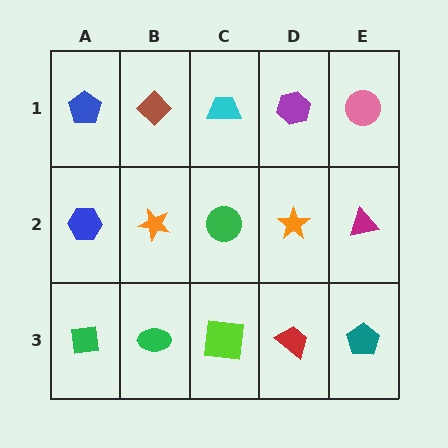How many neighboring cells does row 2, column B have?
4.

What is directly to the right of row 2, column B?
A green circle.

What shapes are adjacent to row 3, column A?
A blue hexagon (row 2, column A), a green ellipse (row 3, column B).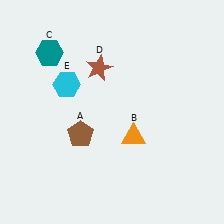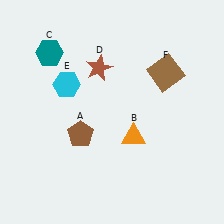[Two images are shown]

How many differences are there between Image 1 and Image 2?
There is 1 difference between the two images.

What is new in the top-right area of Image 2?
A brown square (F) was added in the top-right area of Image 2.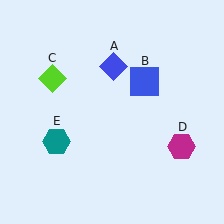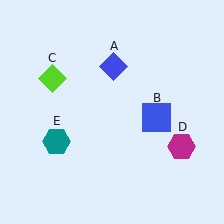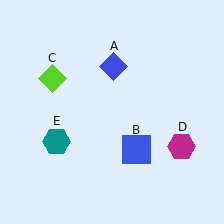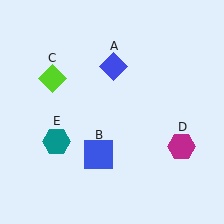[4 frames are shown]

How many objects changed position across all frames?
1 object changed position: blue square (object B).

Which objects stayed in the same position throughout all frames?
Blue diamond (object A) and lime diamond (object C) and magenta hexagon (object D) and teal hexagon (object E) remained stationary.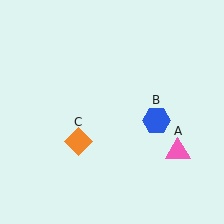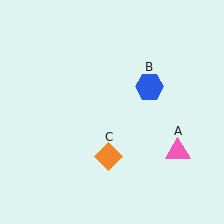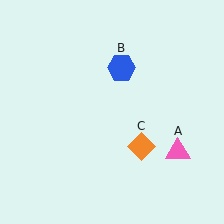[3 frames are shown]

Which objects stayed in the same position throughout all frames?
Pink triangle (object A) remained stationary.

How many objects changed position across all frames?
2 objects changed position: blue hexagon (object B), orange diamond (object C).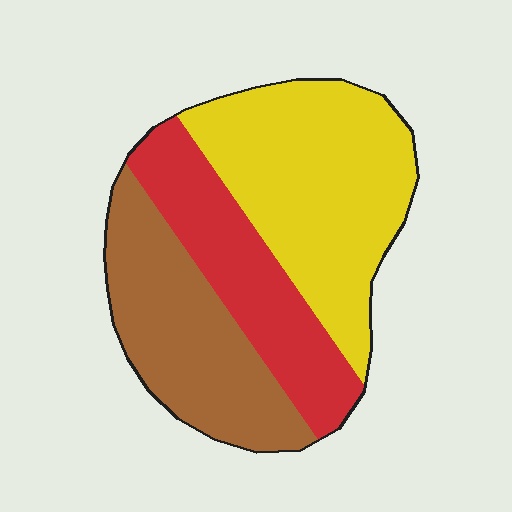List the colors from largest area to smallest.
From largest to smallest: yellow, brown, red.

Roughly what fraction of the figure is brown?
Brown covers 31% of the figure.